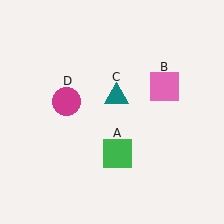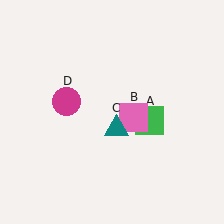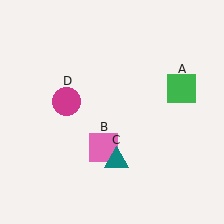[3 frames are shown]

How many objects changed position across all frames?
3 objects changed position: green square (object A), pink square (object B), teal triangle (object C).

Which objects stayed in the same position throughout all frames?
Magenta circle (object D) remained stationary.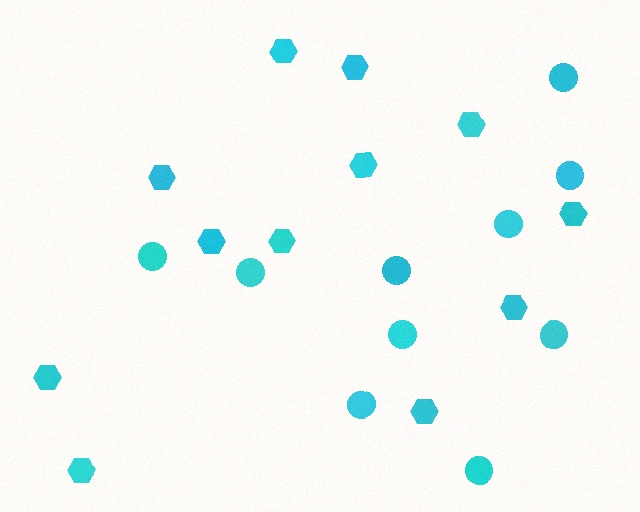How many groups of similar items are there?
There are 2 groups: one group of hexagons (12) and one group of circles (10).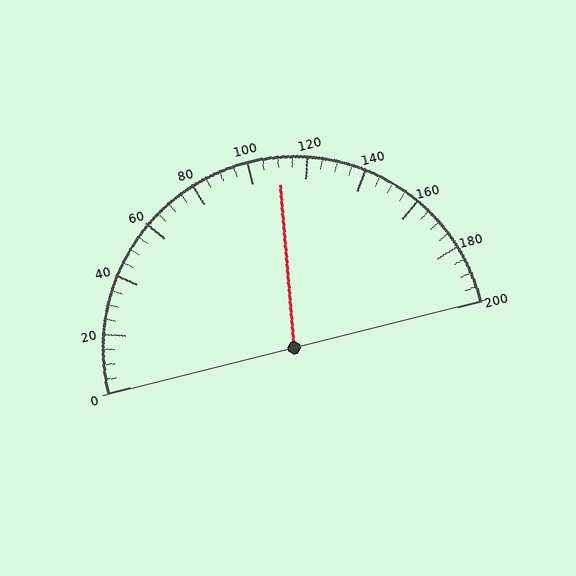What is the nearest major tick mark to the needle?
The nearest major tick mark is 120.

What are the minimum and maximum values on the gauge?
The gauge ranges from 0 to 200.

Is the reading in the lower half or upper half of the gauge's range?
The reading is in the upper half of the range (0 to 200).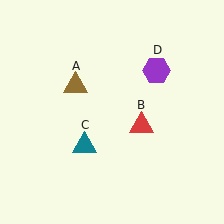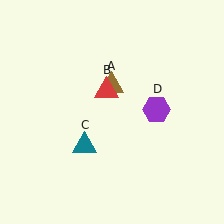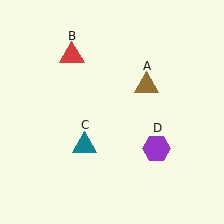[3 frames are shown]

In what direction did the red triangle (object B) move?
The red triangle (object B) moved up and to the left.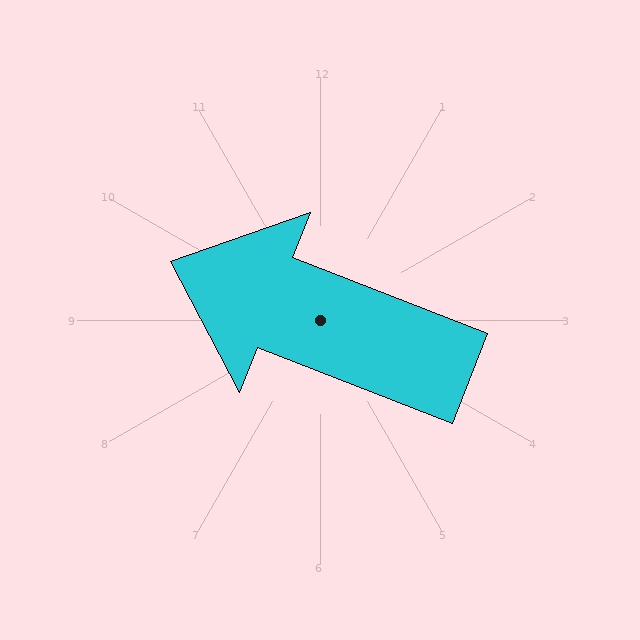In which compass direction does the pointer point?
West.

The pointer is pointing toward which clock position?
Roughly 10 o'clock.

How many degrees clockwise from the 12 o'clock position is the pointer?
Approximately 291 degrees.